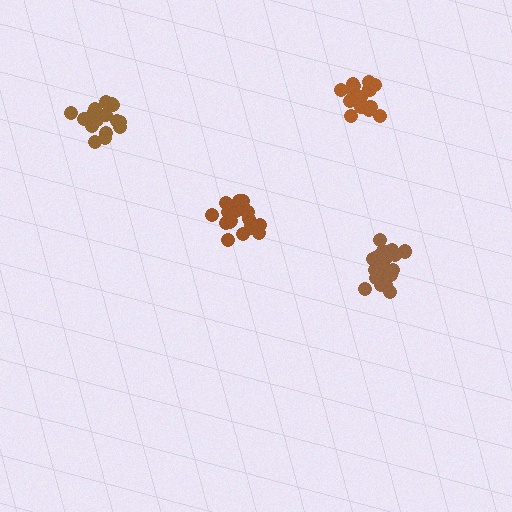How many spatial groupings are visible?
There are 4 spatial groupings.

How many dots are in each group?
Group 1: 21 dots, Group 2: 21 dots, Group 3: 17 dots, Group 4: 20 dots (79 total).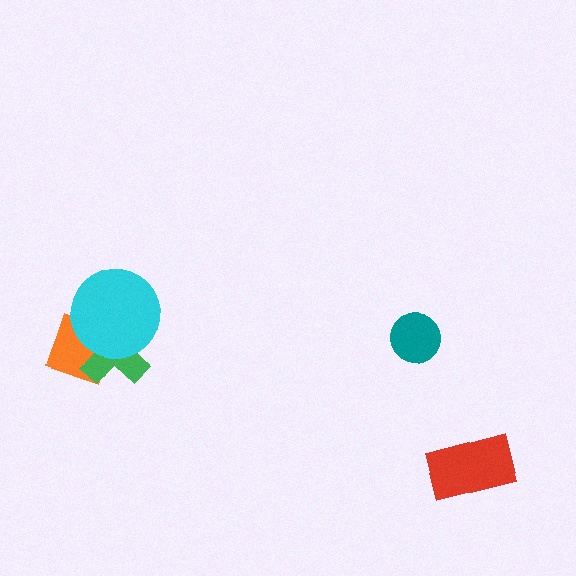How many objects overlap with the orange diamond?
2 objects overlap with the orange diamond.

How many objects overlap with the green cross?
2 objects overlap with the green cross.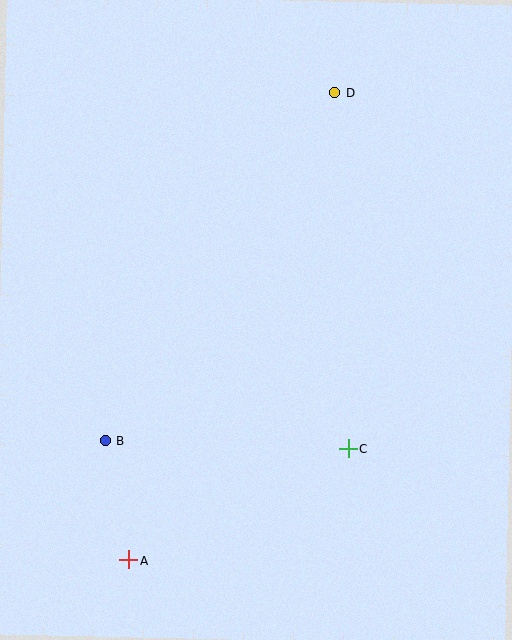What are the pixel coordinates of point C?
Point C is at (348, 449).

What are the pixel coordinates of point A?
Point A is at (128, 560).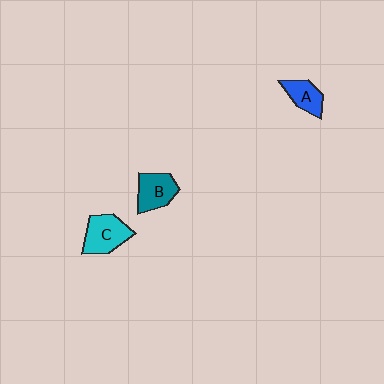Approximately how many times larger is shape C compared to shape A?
Approximately 1.5 times.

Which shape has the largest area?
Shape C (cyan).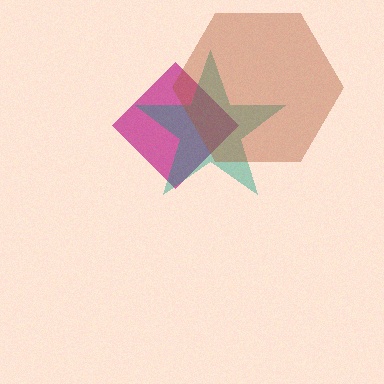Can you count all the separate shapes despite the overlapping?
Yes, there are 3 separate shapes.